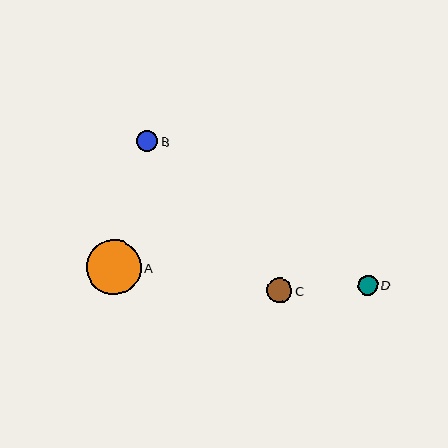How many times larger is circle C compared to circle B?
Circle C is approximately 1.2 times the size of circle B.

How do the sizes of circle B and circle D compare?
Circle B and circle D are approximately the same size.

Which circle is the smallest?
Circle D is the smallest with a size of approximately 20 pixels.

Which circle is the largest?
Circle A is the largest with a size of approximately 55 pixels.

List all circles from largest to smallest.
From largest to smallest: A, C, B, D.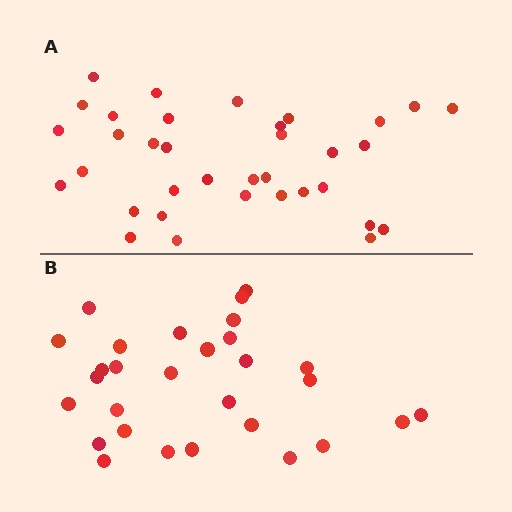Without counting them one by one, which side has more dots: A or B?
Region A (the top region) has more dots.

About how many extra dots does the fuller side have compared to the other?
Region A has about 6 more dots than region B.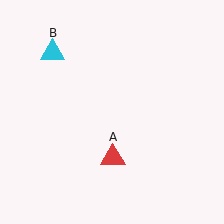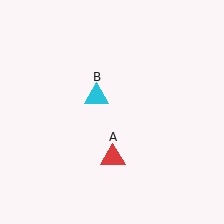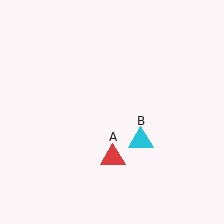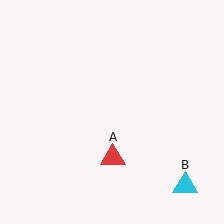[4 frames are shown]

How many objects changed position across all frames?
1 object changed position: cyan triangle (object B).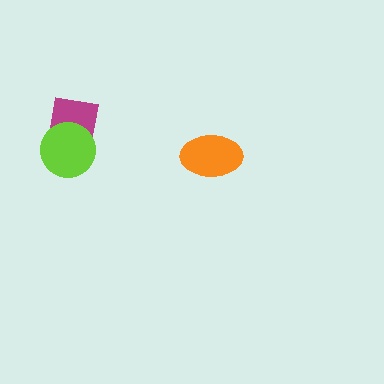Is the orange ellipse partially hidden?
No, no other shape covers it.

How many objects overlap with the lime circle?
1 object overlaps with the lime circle.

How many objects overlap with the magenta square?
1 object overlaps with the magenta square.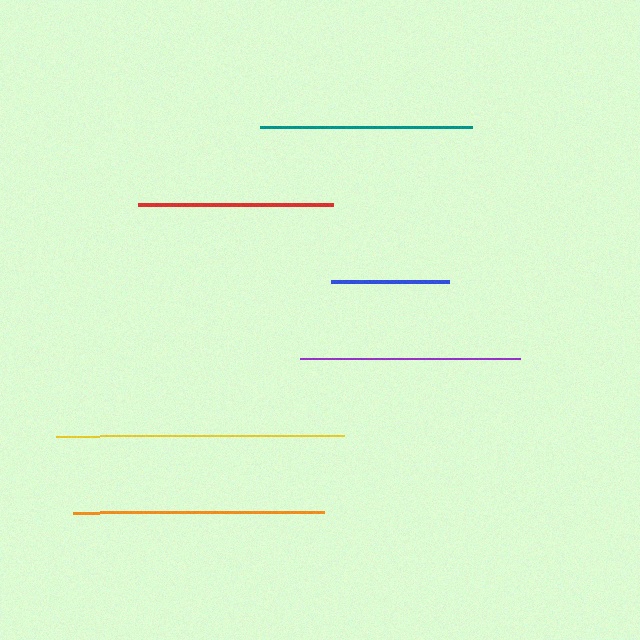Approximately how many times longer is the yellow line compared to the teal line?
The yellow line is approximately 1.4 times the length of the teal line.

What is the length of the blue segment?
The blue segment is approximately 118 pixels long.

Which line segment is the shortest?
The blue line is the shortest at approximately 118 pixels.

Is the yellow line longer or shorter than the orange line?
The yellow line is longer than the orange line.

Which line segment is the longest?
The yellow line is the longest at approximately 288 pixels.